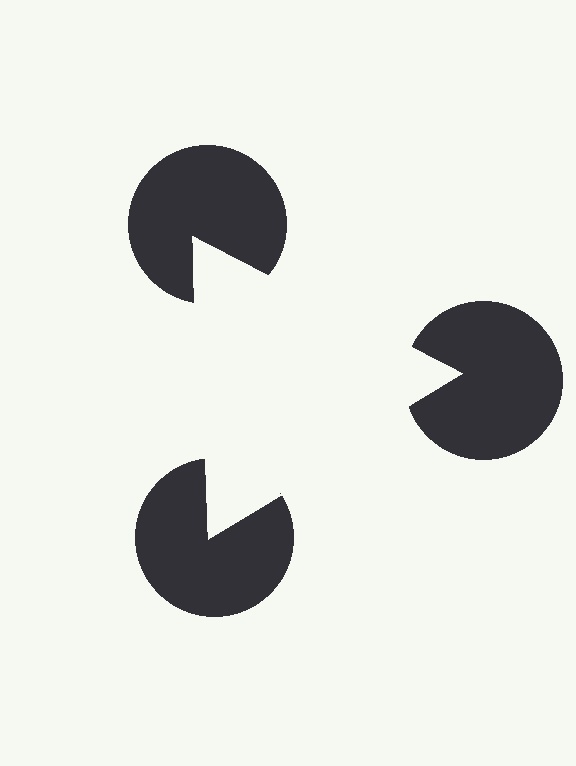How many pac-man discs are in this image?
There are 3 — one at each vertex of the illusory triangle.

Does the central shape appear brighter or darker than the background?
It typically appears slightly brighter than the background, even though no actual brightness change is drawn.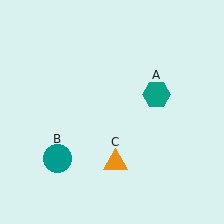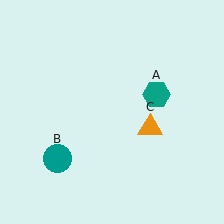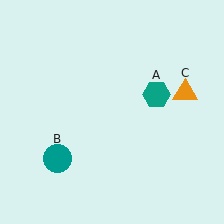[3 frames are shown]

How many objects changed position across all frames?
1 object changed position: orange triangle (object C).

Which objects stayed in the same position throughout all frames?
Teal hexagon (object A) and teal circle (object B) remained stationary.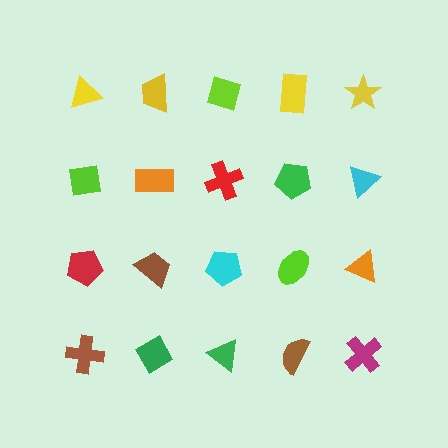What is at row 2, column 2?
An orange rectangle.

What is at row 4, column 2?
A green diamond.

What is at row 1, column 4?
A yellow rectangle.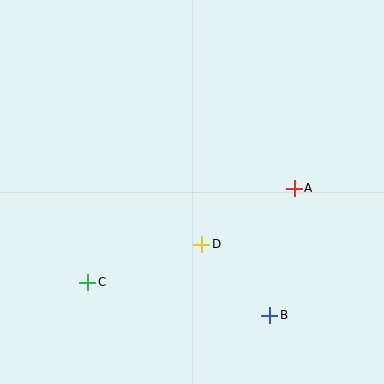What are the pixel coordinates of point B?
Point B is at (270, 315).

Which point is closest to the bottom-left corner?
Point C is closest to the bottom-left corner.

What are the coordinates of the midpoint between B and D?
The midpoint between B and D is at (236, 280).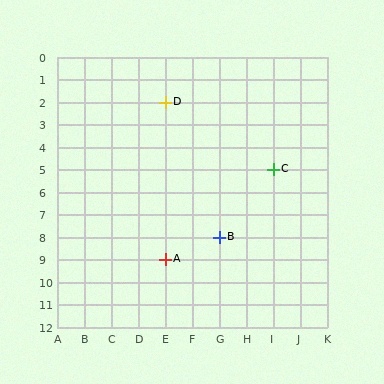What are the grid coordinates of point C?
Point C is at grid coordinates (I, 5).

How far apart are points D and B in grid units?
Points D and B are 2 columns and 6 rows apart (about 6.3 grid units diagonally).